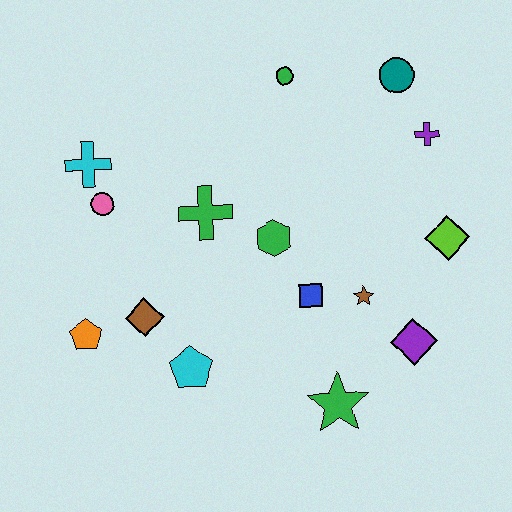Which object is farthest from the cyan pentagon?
The teal circle is farthest from the cyan pentagon.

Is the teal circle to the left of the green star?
No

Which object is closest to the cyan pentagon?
The brown diamond is closest to the cyan pentagon.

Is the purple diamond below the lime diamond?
Yes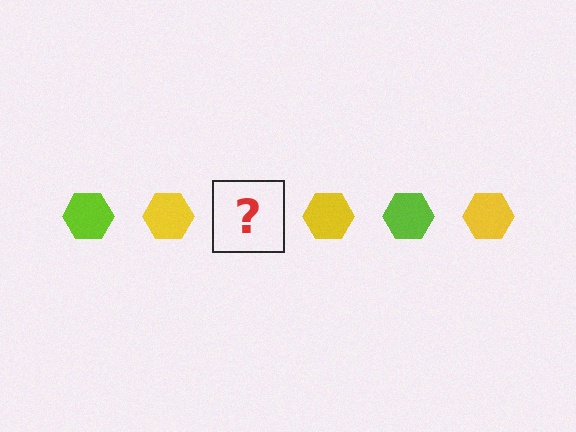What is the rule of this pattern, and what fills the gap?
The rule is that the pattern cycles through lime, yellow hexagons. The gap should be filled with a lime hexagon.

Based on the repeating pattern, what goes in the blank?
The blank should be a lime hexagon.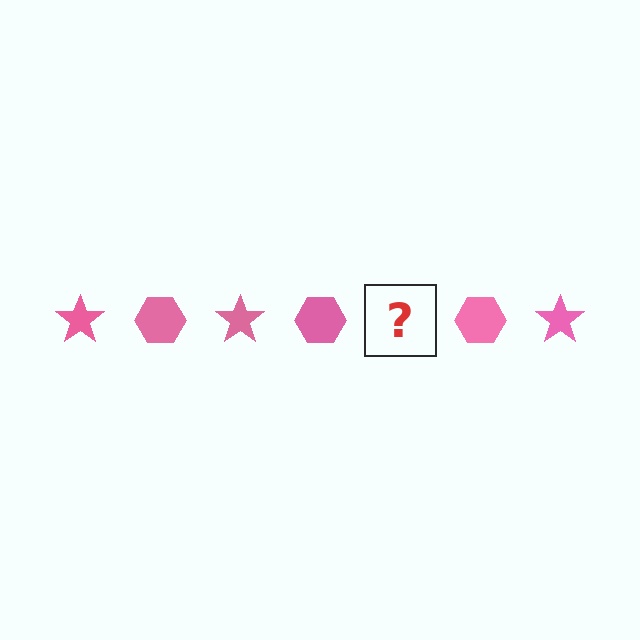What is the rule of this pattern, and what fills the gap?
The rule is that the pattern cycles through star, hexagon shapes in pink. The gap should be filled with a pink star.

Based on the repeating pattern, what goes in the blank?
The blank should be a pink star.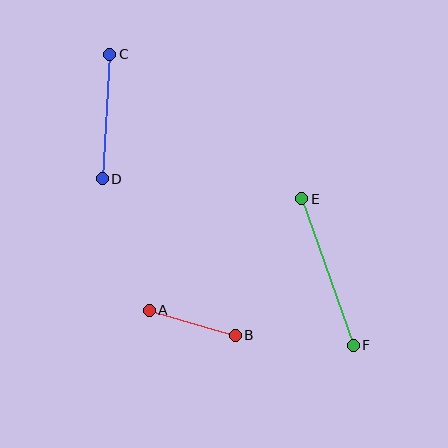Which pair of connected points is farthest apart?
Points E and F are farthest apart.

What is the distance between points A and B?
The distance is approximately 90 pixels.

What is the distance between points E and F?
The distance is approximately 155 pixels.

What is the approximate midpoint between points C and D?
The midpoint is at approximately (106, 116) pixels.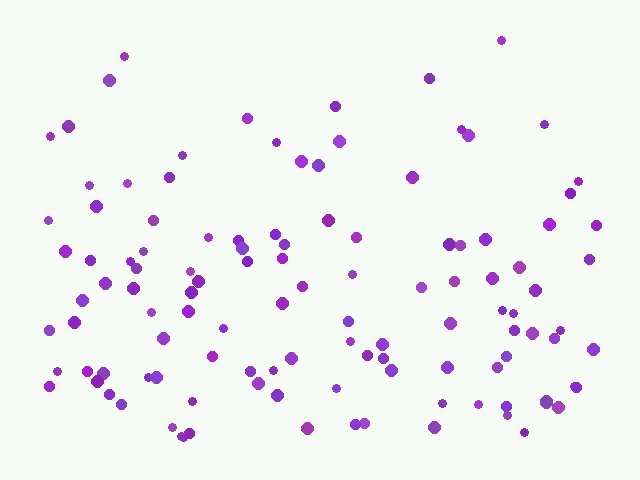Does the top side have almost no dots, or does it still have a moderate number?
Still a moderate number, just noticeably fewer than the bottom.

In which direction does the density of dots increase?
From top to bottom, with the bottom side densest.